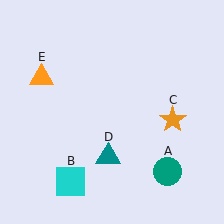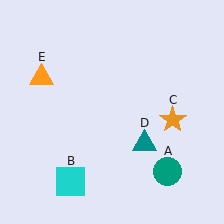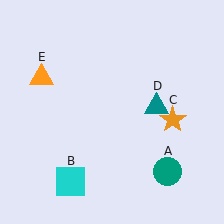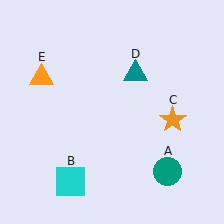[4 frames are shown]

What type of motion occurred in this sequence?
The teal triangle (object D) rotated counterclockwise around the center of the scene.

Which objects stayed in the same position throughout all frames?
Teal circle (object A) and cyan square (object B) and orange star (object C) and orange triangle (object E) remained stationary.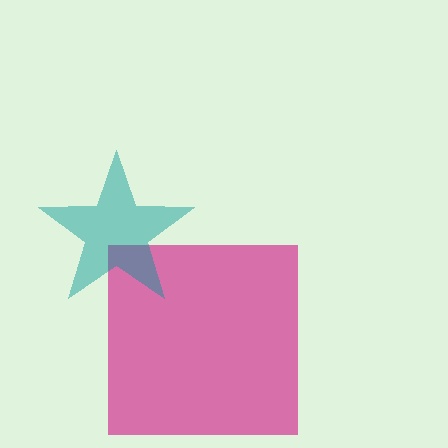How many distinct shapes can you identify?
There are 2 distinct shapes: a magenta square, a teal star.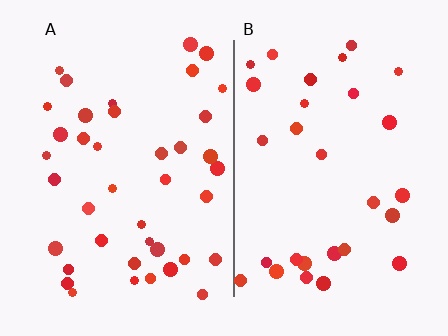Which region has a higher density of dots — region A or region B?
A (the left).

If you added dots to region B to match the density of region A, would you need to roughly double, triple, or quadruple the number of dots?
Approximately double.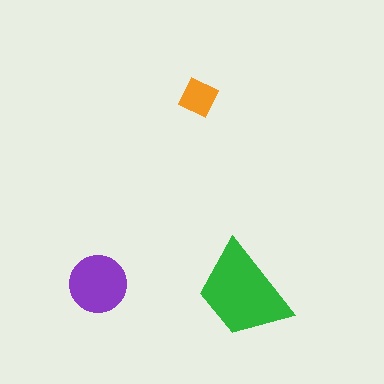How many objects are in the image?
There are 3 objects in the image.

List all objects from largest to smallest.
The green trapezoid, the purple circle, the orange diamond.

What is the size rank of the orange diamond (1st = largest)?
3rd.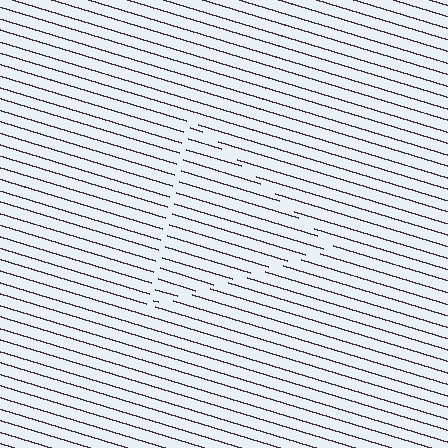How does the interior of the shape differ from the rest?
The interior of the shape contains the same grating, shifted by half a period — the contour is defined by the phase discontinuity where line-ends from the inner and outer gratings abut.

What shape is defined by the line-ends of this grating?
An illusory triangle. The interior of the shape contains the same grating, shifted by half a period — the contour is defined by the phase discontinuity where line-ends from the inner and outer gratings abut.